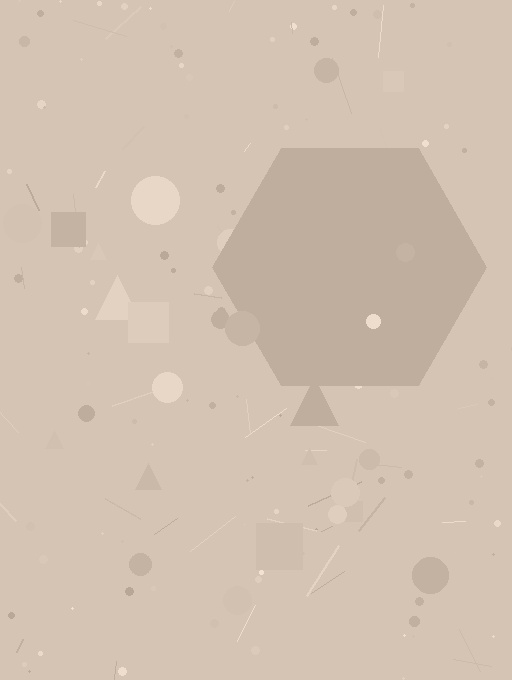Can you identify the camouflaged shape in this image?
The camouflaged shape is a hexagon.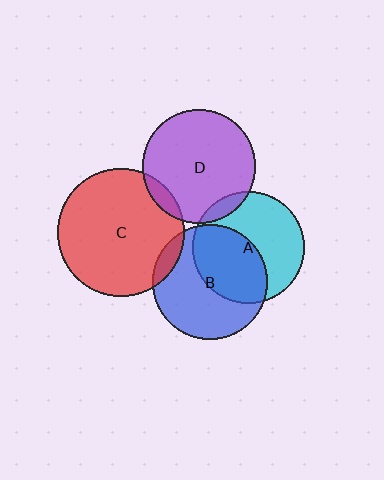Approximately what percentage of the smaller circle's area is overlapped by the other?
Approximately 10%.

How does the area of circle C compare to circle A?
Approximately 1.3 times.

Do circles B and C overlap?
Yes.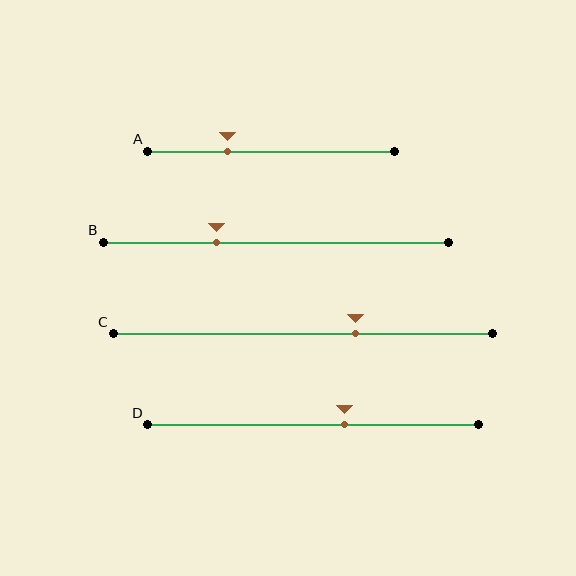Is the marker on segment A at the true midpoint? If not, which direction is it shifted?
No, the marker on segment A is shifted to the left by about 18% of the segment length.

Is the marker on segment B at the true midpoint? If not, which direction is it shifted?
No, the marker on segment B is shifted to the left by about 17% of the segment length.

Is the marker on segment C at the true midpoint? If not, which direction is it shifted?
No, the marker on segment C is shifted to the right by about 14% of the segment length.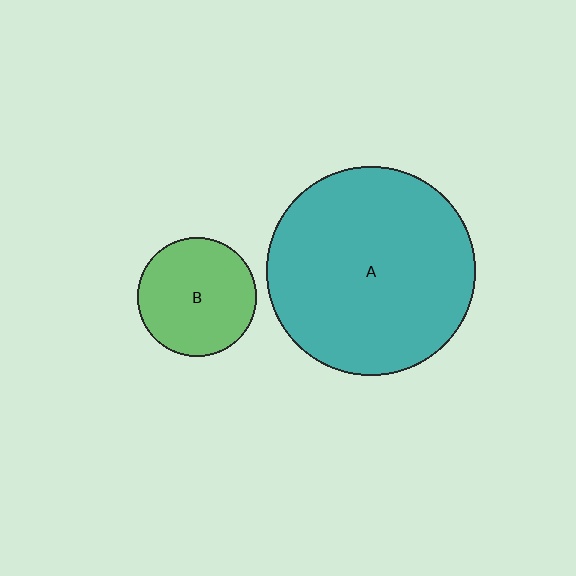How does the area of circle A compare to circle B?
Approximately 3.0 times.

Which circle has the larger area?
Circle A (teal).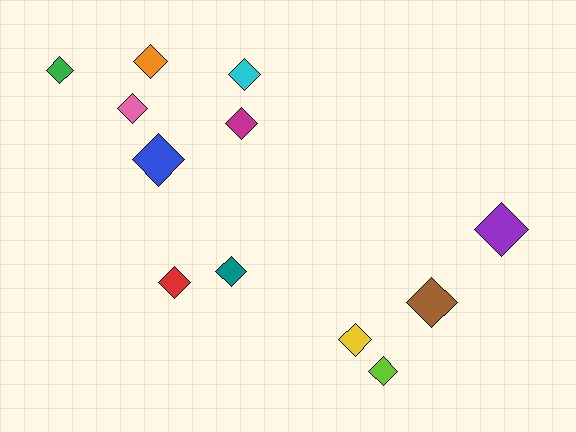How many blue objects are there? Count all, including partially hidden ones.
There is 1 blue object.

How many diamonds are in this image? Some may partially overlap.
There are 12 diamonds.